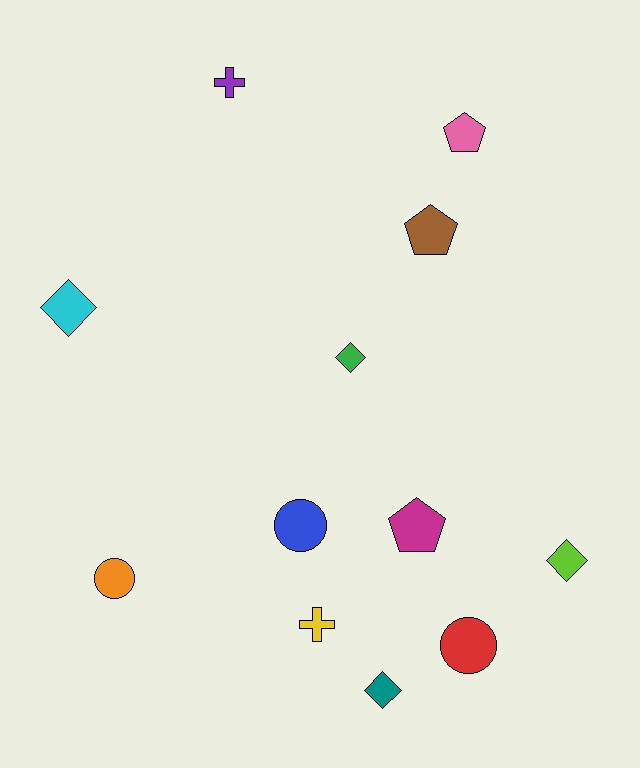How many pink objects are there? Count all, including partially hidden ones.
There is 1 pink object.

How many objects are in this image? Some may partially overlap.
There are 12 objects.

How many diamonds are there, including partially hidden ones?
There are 4 diamonds.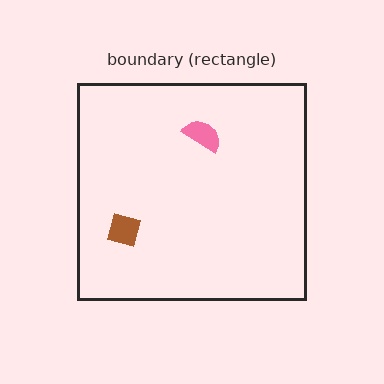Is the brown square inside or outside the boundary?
Inside.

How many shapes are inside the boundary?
2 inside, 0 outside.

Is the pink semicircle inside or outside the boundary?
Inside.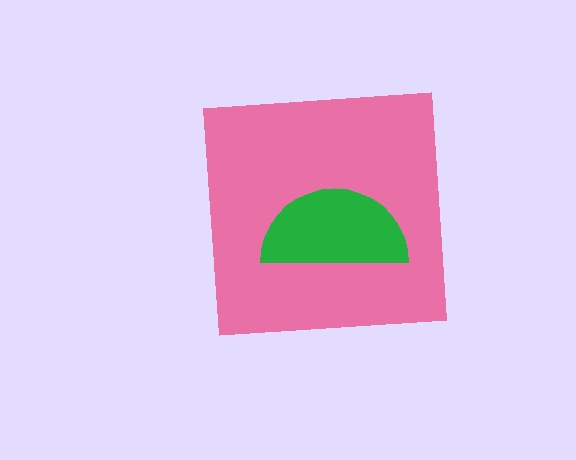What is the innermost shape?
The green semicircle.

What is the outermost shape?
The pink square.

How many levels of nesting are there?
2.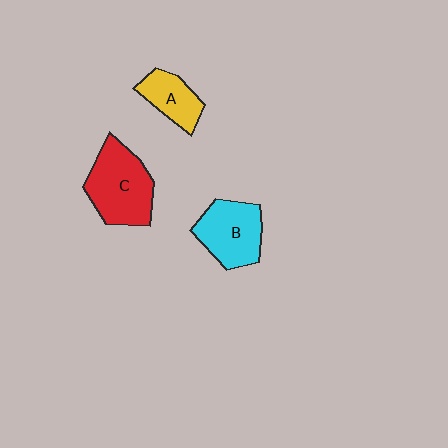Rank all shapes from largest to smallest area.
From largest to smallest: C (red), B (cyan), A (yellow).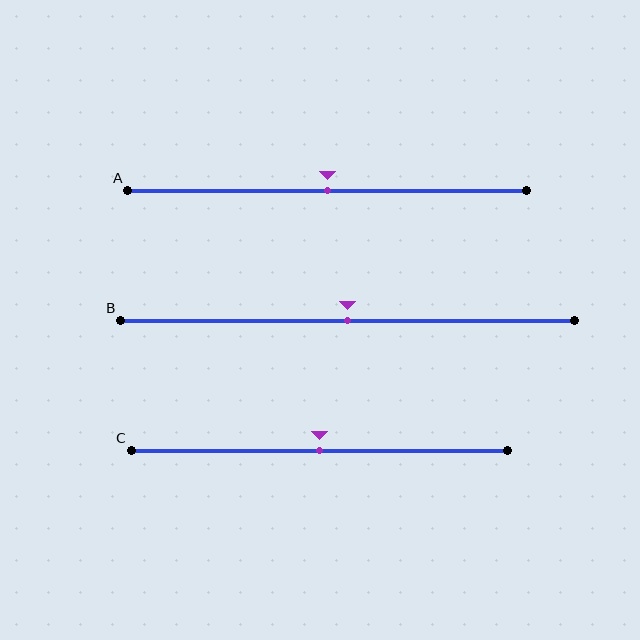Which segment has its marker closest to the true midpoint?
Segment A has its marker closest to the true midpoint.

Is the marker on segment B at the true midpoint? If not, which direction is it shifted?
Yes, the marker on segment B is at the true midpoint.